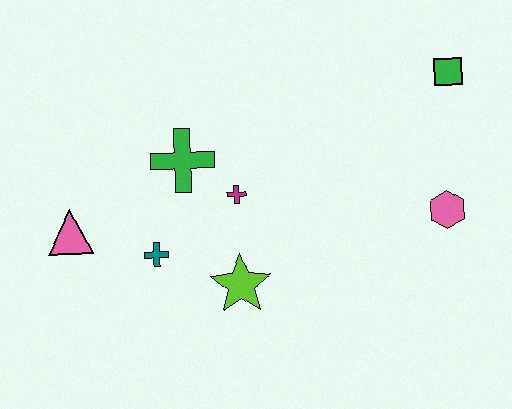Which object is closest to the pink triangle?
The teal cross is closest to the pink triangle.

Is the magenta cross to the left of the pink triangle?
No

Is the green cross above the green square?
No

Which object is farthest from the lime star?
The green square is farthest from the lime star.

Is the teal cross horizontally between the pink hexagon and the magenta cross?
No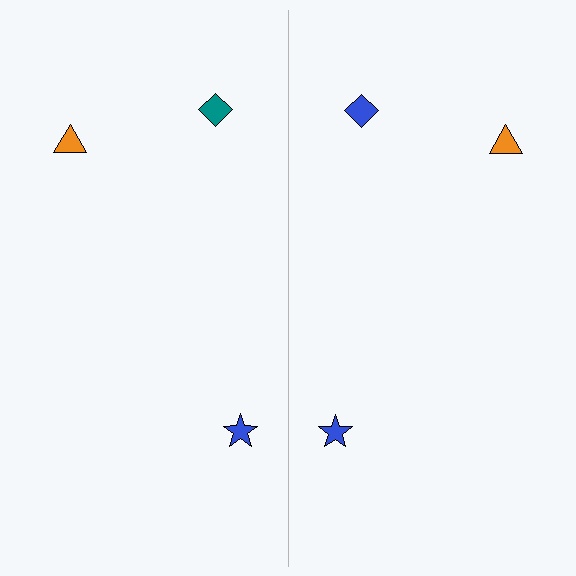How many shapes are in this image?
There are 6 shapes in this image.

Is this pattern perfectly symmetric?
No, the pattern is not perfectly symmetric. The blue diamond on the right side breaks the symmetry — its mirror counterpart is teal.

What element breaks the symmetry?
The blue diamond on the right side breaks the symmetry — its mirror counterpart is teal.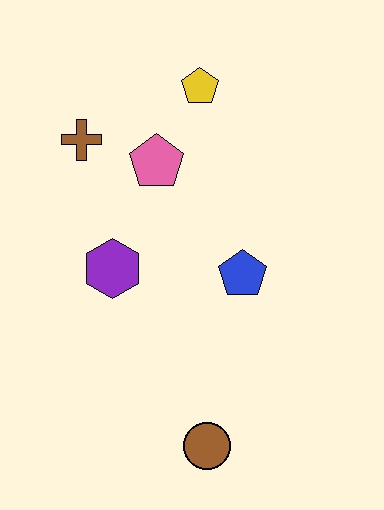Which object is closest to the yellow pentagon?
The pink pentagon is closest to the yellow pentagon.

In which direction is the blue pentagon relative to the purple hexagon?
The blue pentagon is to the right of the purple hexagon.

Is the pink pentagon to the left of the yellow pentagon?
Yes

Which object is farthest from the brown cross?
The brown circle is farthest from the brown cross.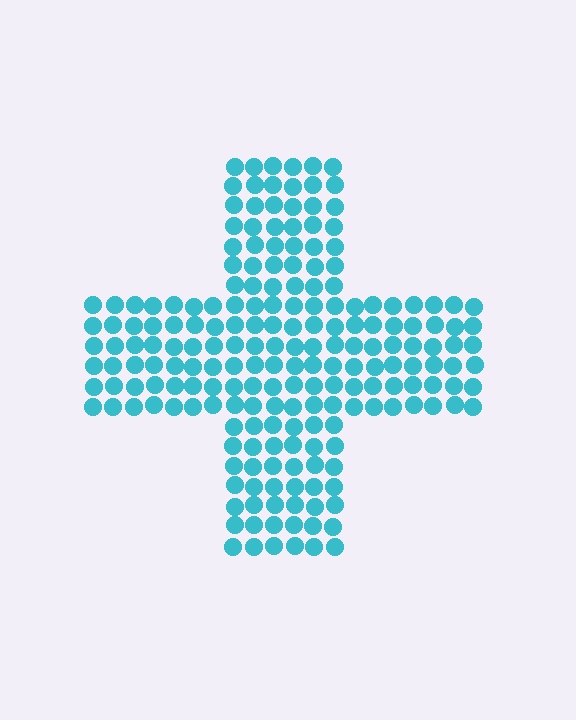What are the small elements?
The small elements are circles.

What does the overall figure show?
The overall figure shows a cross.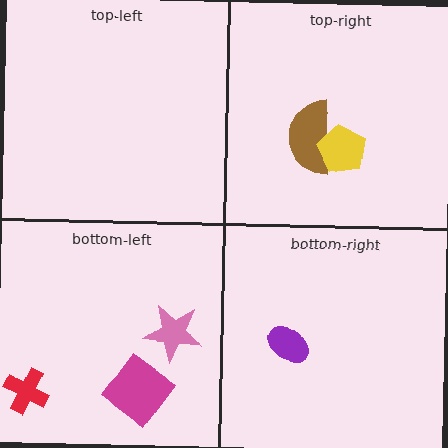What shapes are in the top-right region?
The brown semicircle, the yellow pentagon.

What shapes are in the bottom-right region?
The purple ellipse.